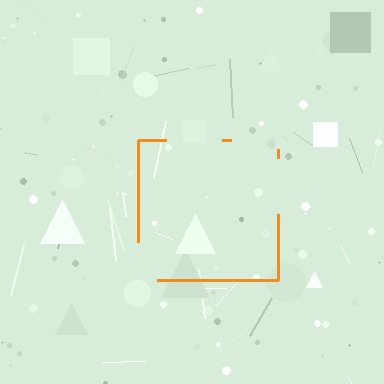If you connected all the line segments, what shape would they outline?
They would outline a square.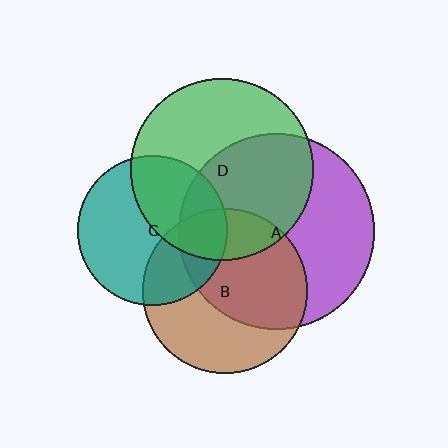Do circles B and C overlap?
Yes.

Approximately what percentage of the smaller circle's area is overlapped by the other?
Approximately 30%.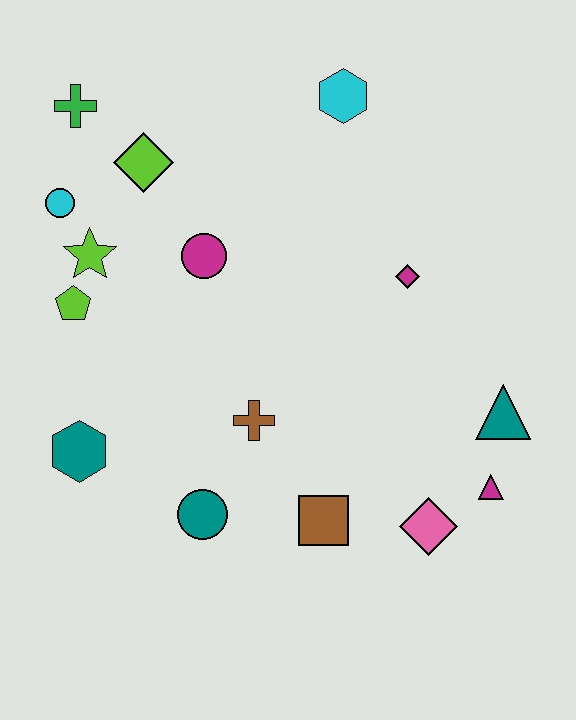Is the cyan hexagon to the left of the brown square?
No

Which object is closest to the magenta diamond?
The teal triangle is closest to the magenta diamond.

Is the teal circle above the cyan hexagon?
No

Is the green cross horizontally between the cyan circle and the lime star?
Yes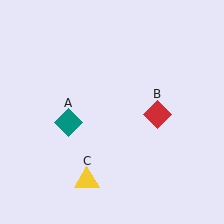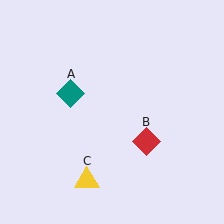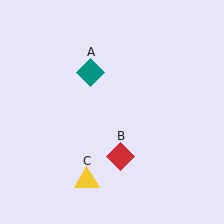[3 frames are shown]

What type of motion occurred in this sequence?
The teal diamond (object A), red diamond (object B) rotated clockwise around the center of the scene.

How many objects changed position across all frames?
2 objects changed position: teal diamond (object A), red diamond (object B).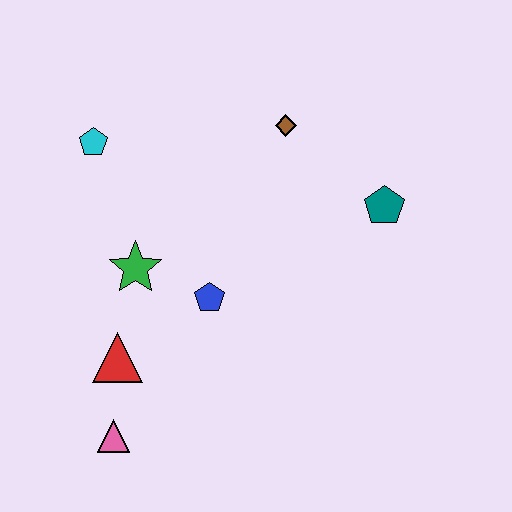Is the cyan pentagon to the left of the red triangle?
Yes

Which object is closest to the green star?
The blue pentagon is closest to the green star.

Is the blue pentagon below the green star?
Yes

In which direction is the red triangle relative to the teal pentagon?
The red triangle is to the left of the teal pentagon.